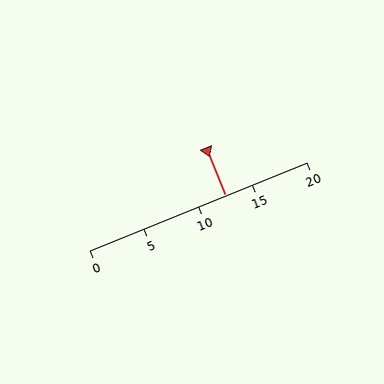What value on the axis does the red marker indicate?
The marker indicates approximately 12.5.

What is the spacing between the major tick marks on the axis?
The major ticks are spaced 5 apart.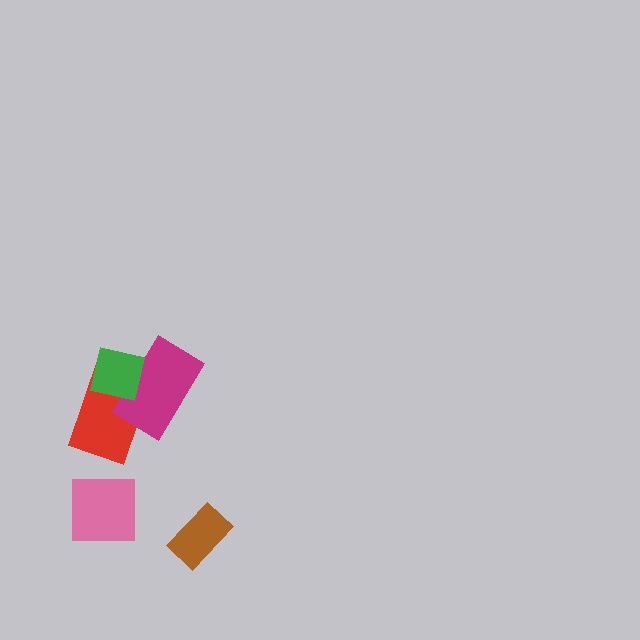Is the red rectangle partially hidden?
Yes, it is partially covered by another shape.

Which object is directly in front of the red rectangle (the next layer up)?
The magenta rectangle is directly in front of the red rectangle.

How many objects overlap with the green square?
2 objects overlap with the green square.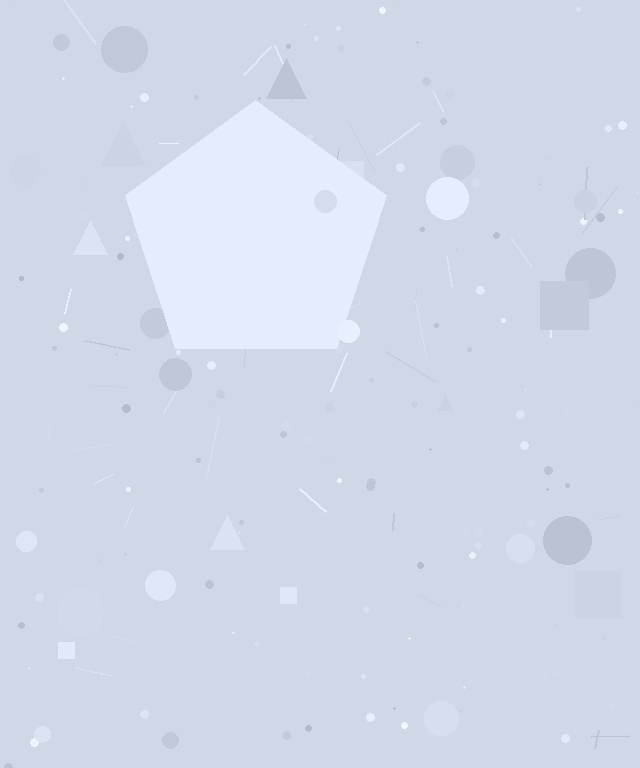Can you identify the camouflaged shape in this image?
The camouflaged shape is a pentagon.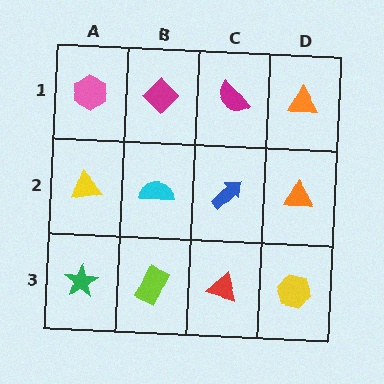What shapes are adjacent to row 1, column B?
A cyan semicircle (row 2, column B), a pink hexagon (row 1, column A), a magenta semicircle (row 1, column C).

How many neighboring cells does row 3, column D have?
2.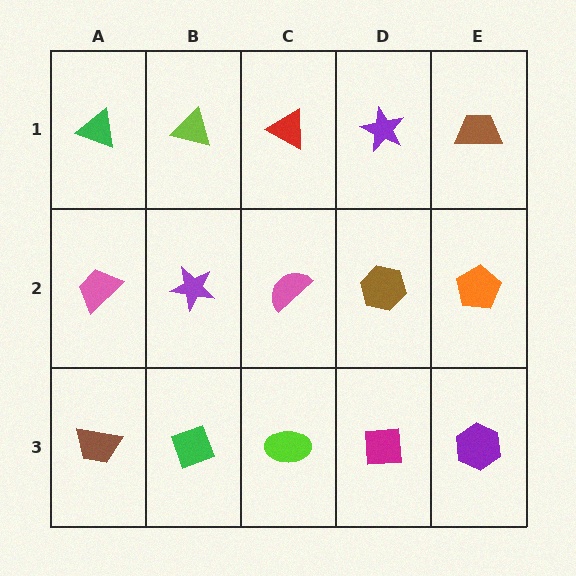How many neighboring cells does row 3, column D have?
3.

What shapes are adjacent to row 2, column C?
A red triangle (row 1, column C), a lime ellipse (row 3, column C), a purple star (row 2, column B), a brown hexagon (row 2, column D).